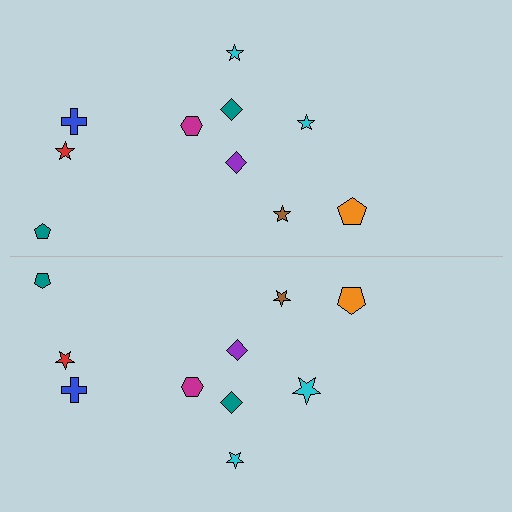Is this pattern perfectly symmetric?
No, the pattern is not perfectly symmetric. The cyan star on the bottom side has a different size than its mirror counterpart.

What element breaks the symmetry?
The cyan star on the bottom side has a different size than its mirror counterpart.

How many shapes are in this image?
There are 20 shapes in this image.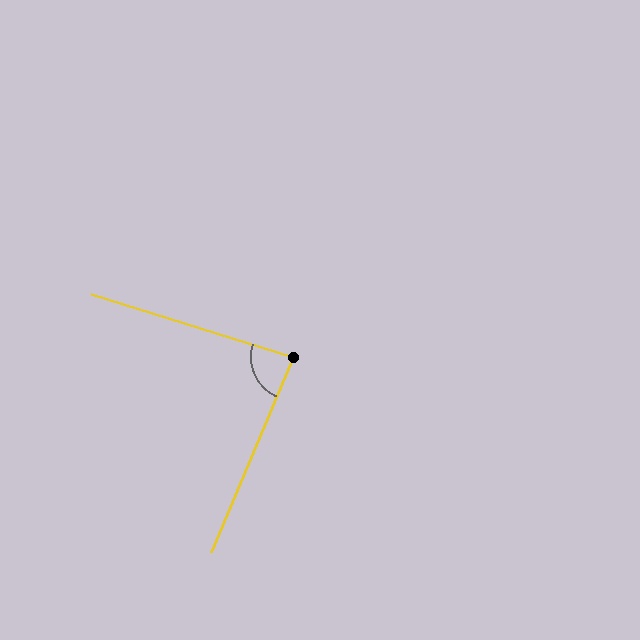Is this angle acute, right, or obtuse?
It is acute.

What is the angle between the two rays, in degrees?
Approximately 84 degrees.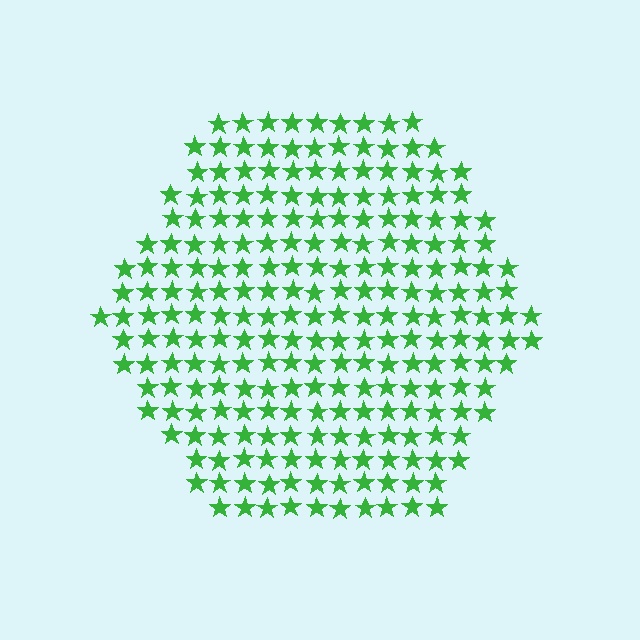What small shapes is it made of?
It is made of small stars.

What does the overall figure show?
The overall figure shows a hexagon.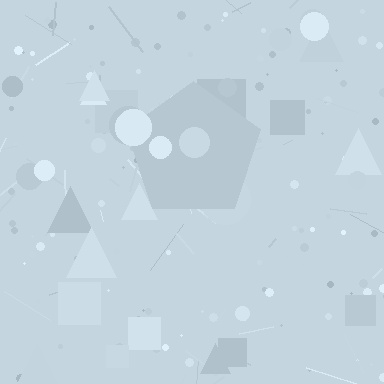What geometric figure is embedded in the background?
A pentagon is embedded in the background.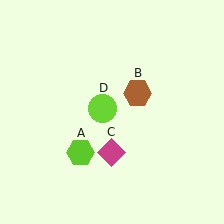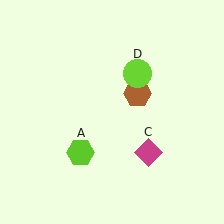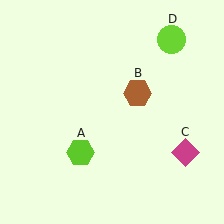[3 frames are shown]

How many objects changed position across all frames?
2 objects changed position: magenta diamond (object C), lime circle (object D).